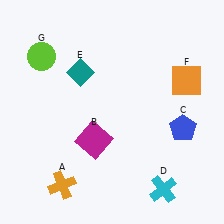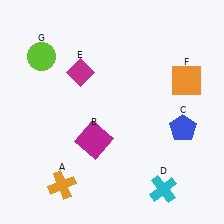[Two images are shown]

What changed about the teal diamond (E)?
In Image 1, E is teal. In Image 2, it changed to magenta.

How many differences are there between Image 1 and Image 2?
There is 1 difference between the two images.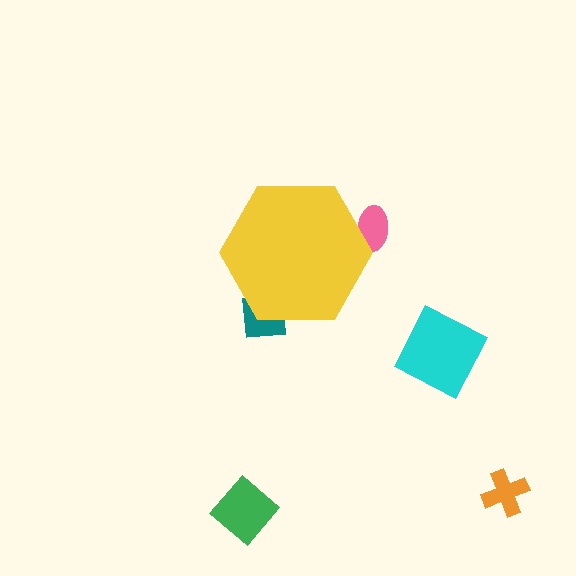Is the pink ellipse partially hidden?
Yes, the pink ellipse is partially hidden behind the yellow hexagon.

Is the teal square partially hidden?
Yes, the teal square is partially hidden behind the yellow hexagon.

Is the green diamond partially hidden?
No, the green diamond is fully visible.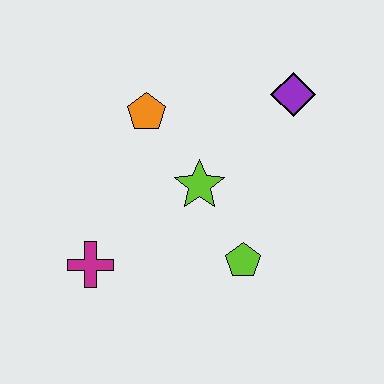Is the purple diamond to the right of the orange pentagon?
Yes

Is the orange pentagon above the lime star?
Yes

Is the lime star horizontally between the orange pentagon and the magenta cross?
No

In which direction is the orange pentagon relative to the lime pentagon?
The orange pentagon is above the lime pentagon.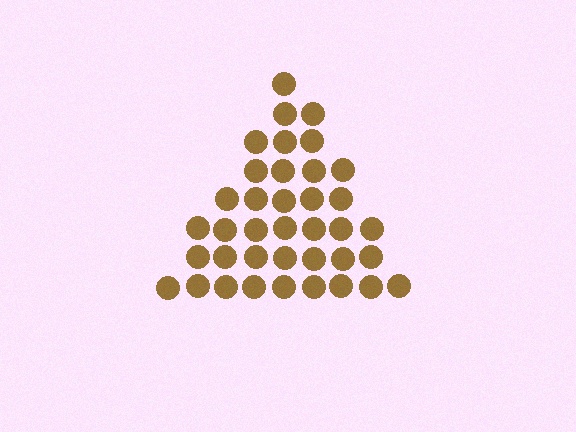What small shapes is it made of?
It is made of small circles.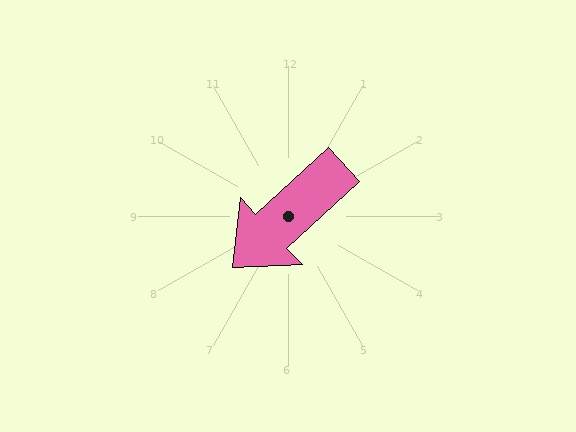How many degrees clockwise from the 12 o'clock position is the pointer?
Approximately 227 degrees.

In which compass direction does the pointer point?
Southwest.